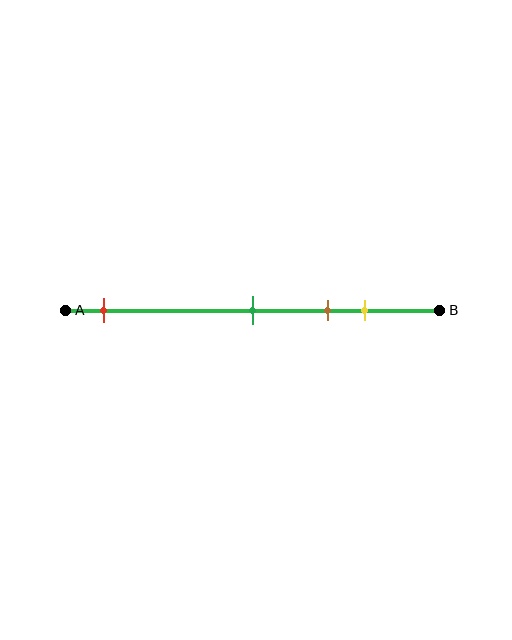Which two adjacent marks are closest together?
The brown and yellow marks are the closest adjacent pair.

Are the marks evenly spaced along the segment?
No, the marks are not evenly spaced.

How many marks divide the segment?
There are 4 marks dividing the segment.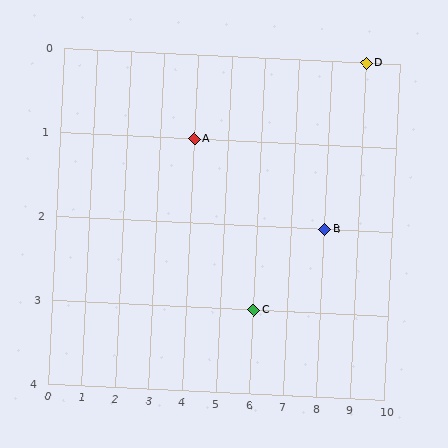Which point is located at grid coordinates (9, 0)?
Point D is at (9, 0).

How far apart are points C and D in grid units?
Points C and D are 3 columns and 3 rows apart (about 4.2 grid units diagonally).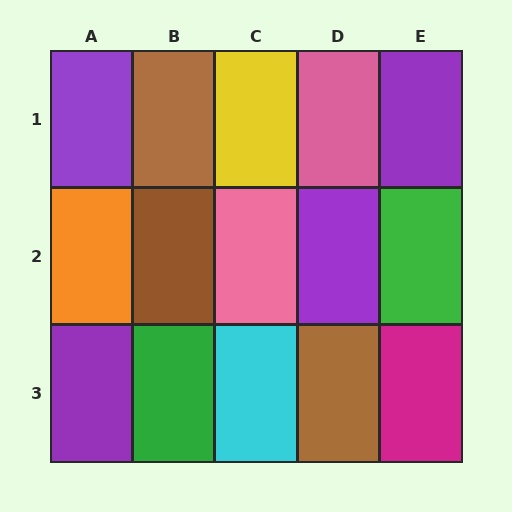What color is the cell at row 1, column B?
Brown.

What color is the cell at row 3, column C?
Cyan.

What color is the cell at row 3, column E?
Magenta.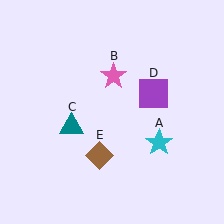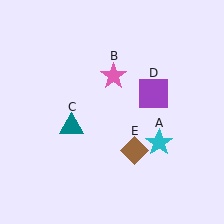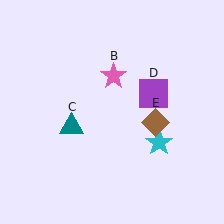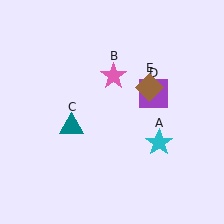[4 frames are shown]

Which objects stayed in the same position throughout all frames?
Cyan star (object A) and pink star (object B) and teal triangle (object C) and purple square (object D) remained stationary.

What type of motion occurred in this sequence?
The brown diamond (object E) rotated counterclockwise around the center of the scene.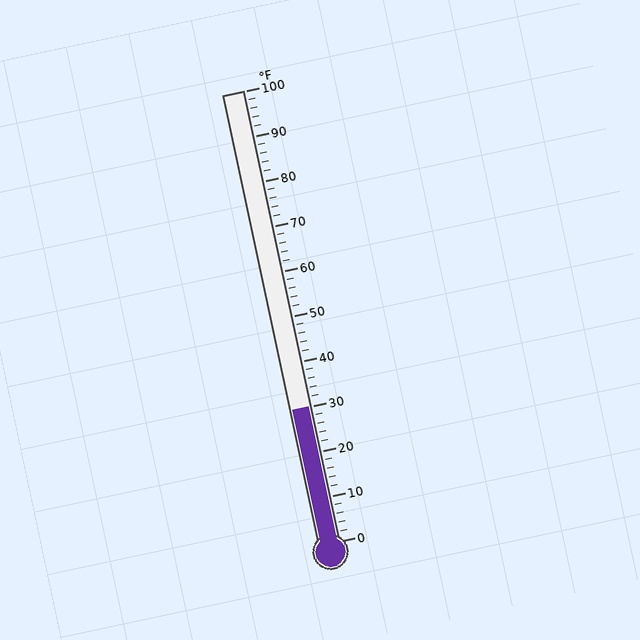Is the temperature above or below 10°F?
The temperature is above 10°F.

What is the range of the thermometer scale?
The thermometer scale ranges from 0°F to 100°F.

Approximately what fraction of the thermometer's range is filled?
The thermometer is filled to approximately 30% of its range.